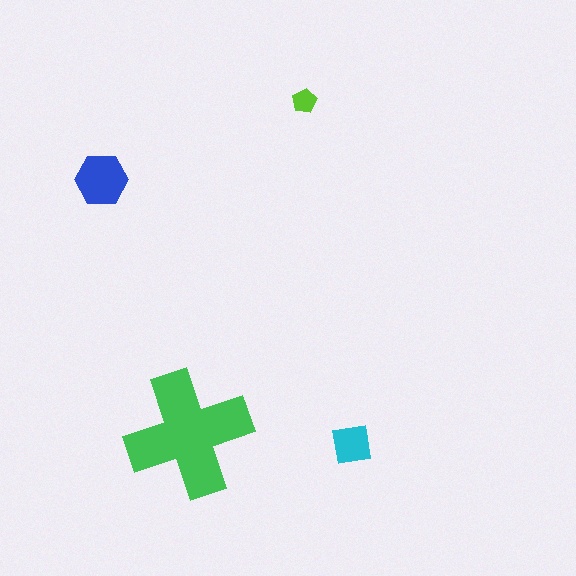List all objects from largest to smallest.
The green cross, the blue hexagon, the cyan square, the lime pentagon.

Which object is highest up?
The lime pentagon is topmost.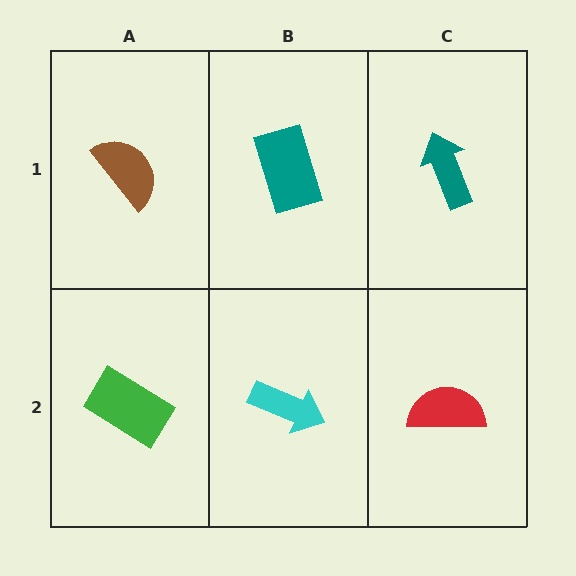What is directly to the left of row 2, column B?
A green rectangle.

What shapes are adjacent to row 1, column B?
A cyan arrow (row 2, column B), a brown semicircle (row 1, column A), a teal arrow (row 1, column C).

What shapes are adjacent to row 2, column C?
A teal arrow (row 1, column C), a cyan arrow (row 2, column B).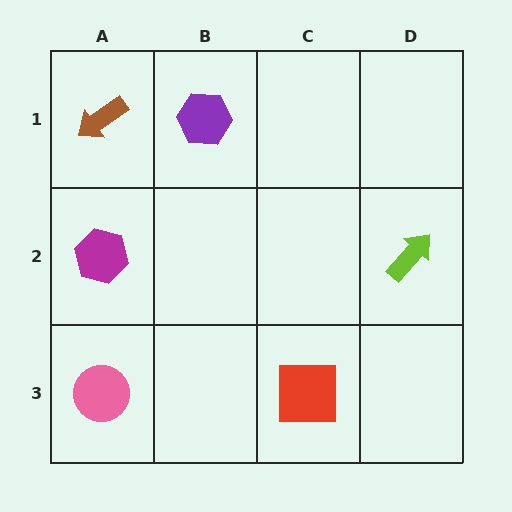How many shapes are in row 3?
2 shapes.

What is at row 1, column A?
A brown arrow.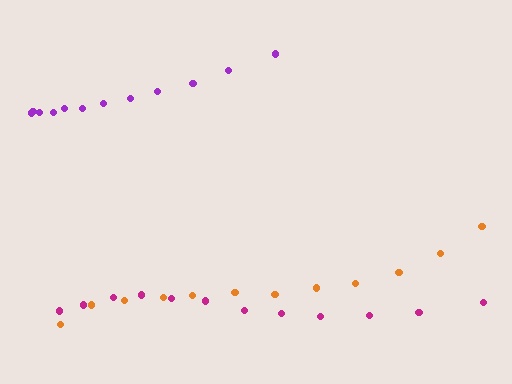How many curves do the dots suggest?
There are 3 distinct paths.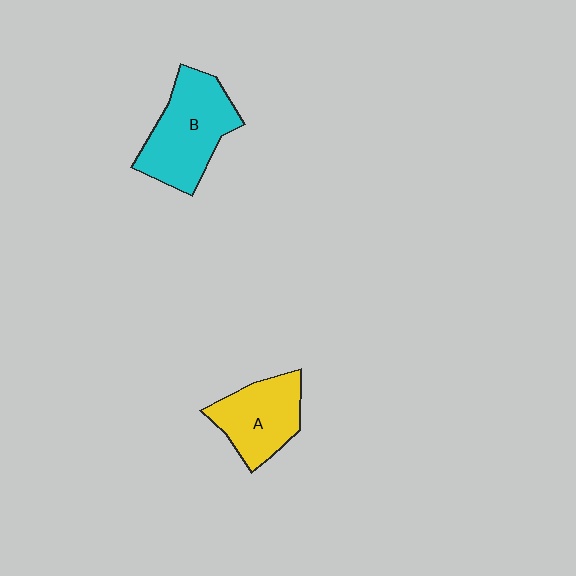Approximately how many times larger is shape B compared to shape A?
Approximately 1.3 times.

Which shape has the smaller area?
Shape A (yellow).